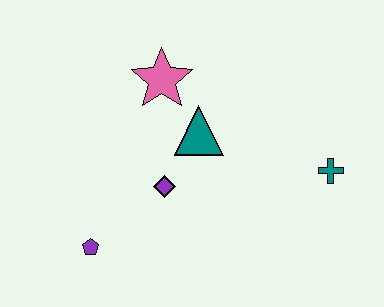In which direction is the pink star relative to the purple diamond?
The pink star is above the purple diamond.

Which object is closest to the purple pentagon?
The purple diamond is closest to the purple pentagon.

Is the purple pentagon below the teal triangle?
Yes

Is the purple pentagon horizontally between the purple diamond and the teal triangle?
No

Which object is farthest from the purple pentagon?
The teal cross is farthest from the purple pentagon.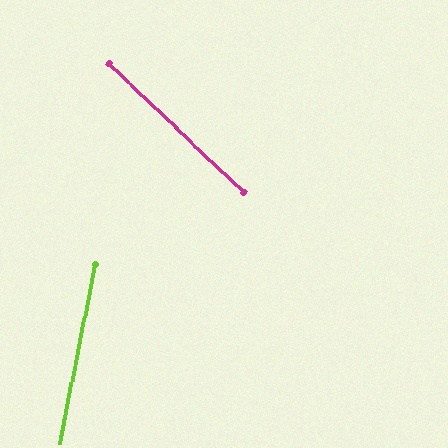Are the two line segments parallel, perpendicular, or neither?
Neither parallel nor perpendicular — they differ by about 58°.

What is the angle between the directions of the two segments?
Approximately 58 degrees.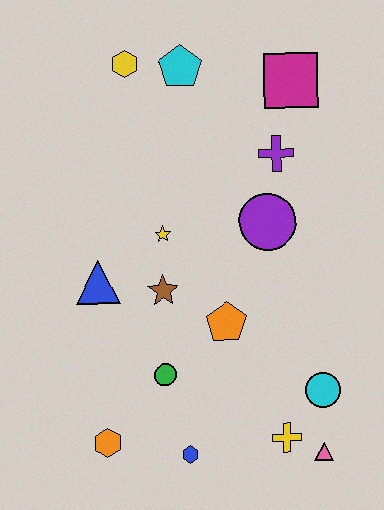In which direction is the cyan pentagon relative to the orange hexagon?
The cyan pentagon is above the orange hexagon.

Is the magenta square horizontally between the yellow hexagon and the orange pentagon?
No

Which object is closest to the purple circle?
The purple cross is closest to the purple circle.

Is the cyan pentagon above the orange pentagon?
Yes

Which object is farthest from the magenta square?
The orange hexagon is farthest from the magenta square.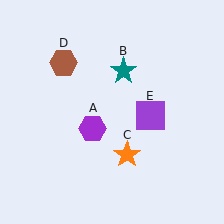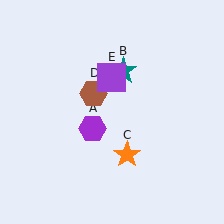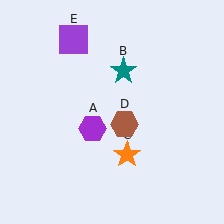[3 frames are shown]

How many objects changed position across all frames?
2 objects changed position: brown hexagon (object D), purple square (object E).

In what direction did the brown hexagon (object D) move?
The brown hexagon (object D) moved down and to the right.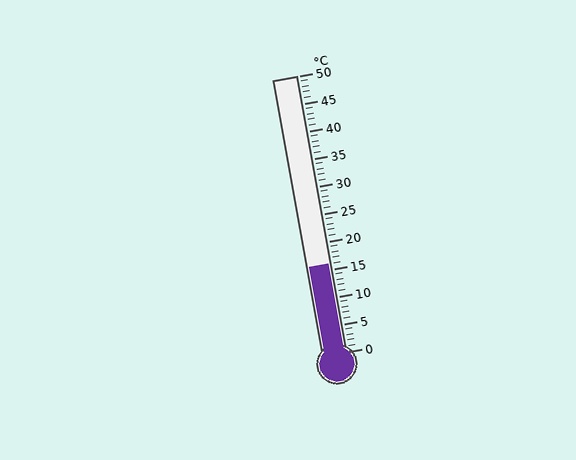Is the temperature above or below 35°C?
The temperature is below 35°C.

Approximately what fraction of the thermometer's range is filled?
The thermometer is filled to approximately 30% of its range.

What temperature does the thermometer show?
The thermometer shows approximately 16°C.